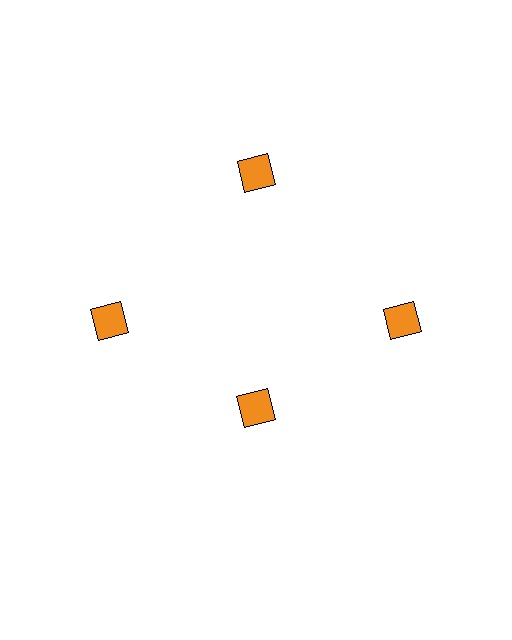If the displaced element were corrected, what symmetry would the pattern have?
It would have 4-fold rotational symmetry — the pattern would map onto itself every 90 degrees.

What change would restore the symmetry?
The symmetry would be restored by moving it outward, back onto the ring so that all 4 diamonds sit at equal angles and equal distance from the center.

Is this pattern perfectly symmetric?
No. The 4 orange diamonds are arranged in a ring, but one element near the 6 o'clock position is pulled inward toward the center, breaking the 4-fold rotational symmetry.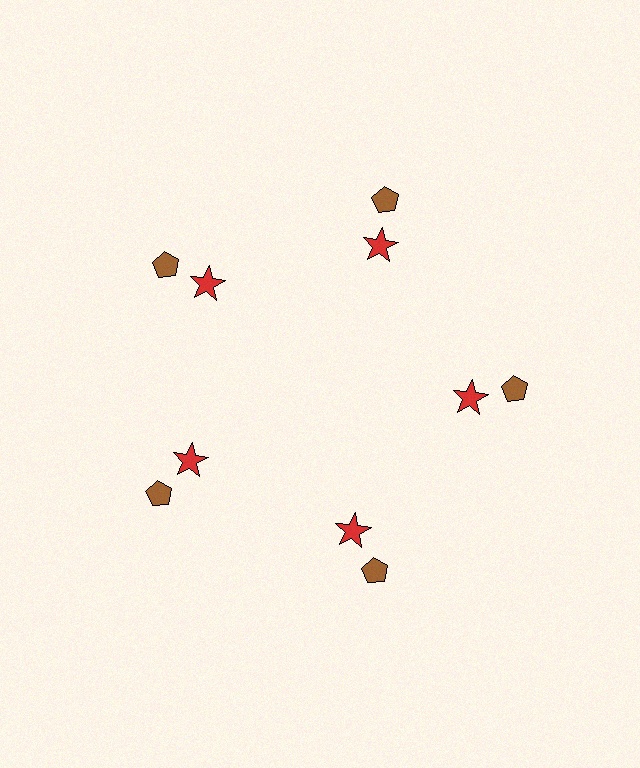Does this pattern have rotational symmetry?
Yes, this pattern has 5-fold rotational symmetry. It looks the same after rotating 72 degrees around the center.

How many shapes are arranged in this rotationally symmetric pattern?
There are 10 shapes, arranged in 5 groups of 2.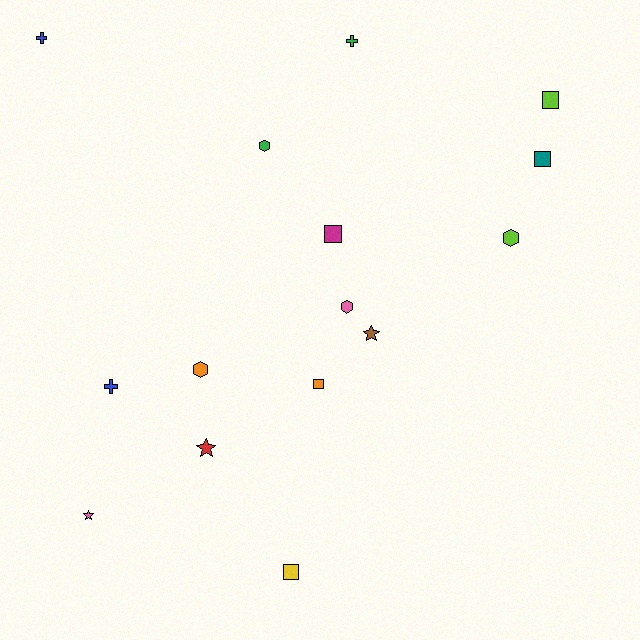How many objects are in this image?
There are 15 objects.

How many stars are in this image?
There are 3 stars.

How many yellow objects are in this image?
There is 1 yellow object.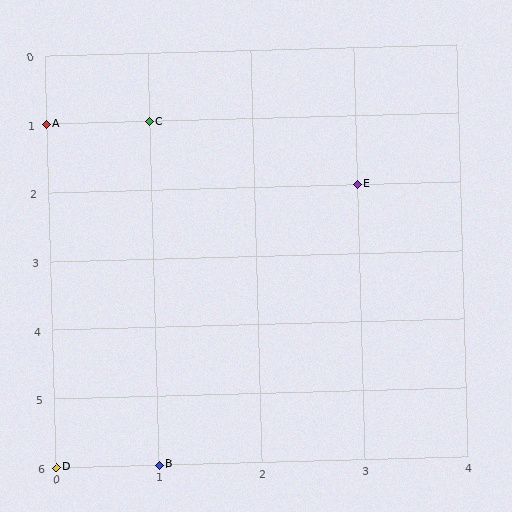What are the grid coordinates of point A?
Point A is at grid coordinates (0, 1).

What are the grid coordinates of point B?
Point B is at grid coordinates (1, 6).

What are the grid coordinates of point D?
Point D is at grid coordinates (0, 6).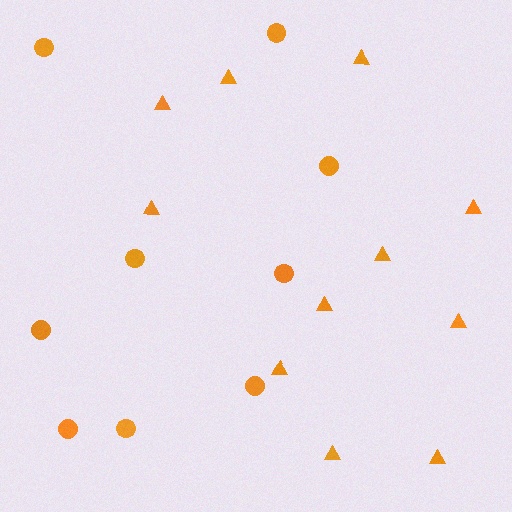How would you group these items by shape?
There are 2 groups: one group of circles (9) and one group of triangles (11).